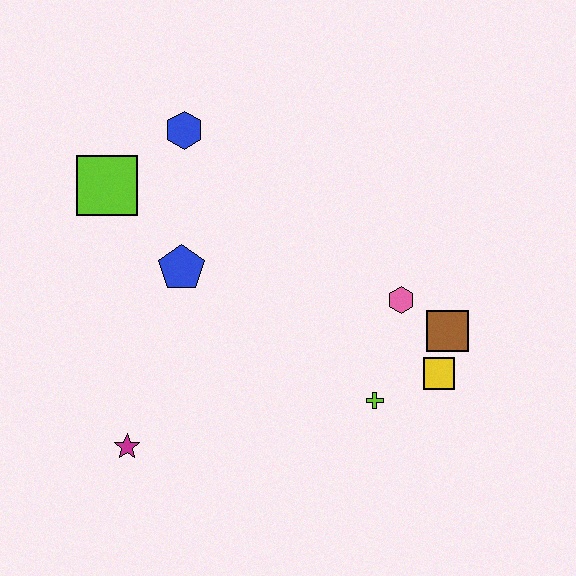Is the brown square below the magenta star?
No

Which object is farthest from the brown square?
The lime square is farthest from the brown square.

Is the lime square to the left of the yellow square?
Yes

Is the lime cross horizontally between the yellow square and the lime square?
Yes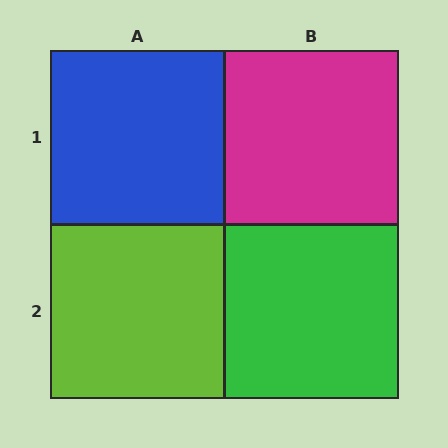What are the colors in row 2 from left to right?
Lime, green.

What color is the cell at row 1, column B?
Magenta.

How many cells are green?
1 cell is green.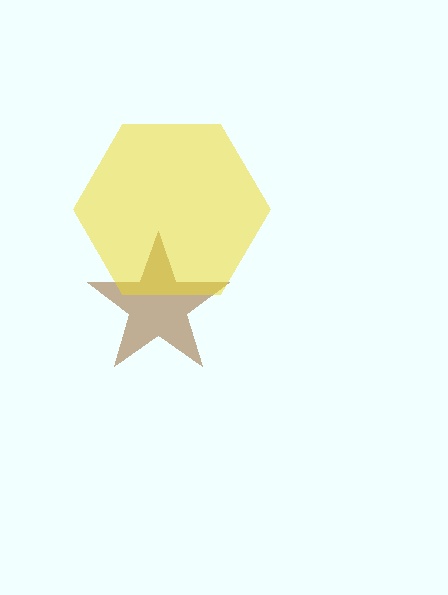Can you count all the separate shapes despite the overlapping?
Yes, there are 2 separate shapes.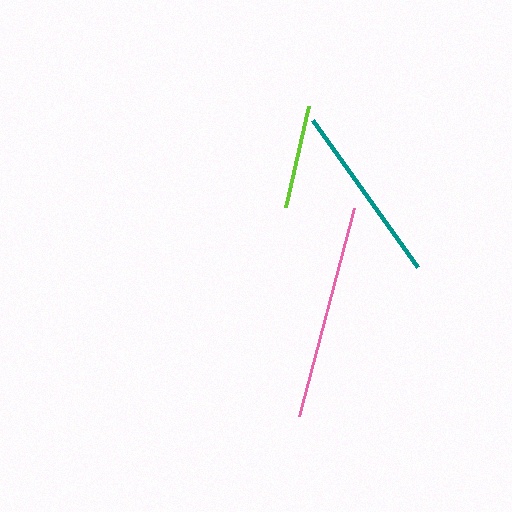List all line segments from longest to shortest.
From longest to shortest: pink, teal, lime.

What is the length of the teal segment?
The teal segment is approximately 181 pixels long.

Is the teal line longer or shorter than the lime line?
The teal line is longer than the lime line.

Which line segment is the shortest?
The lime line is the shortest at approximately 104 pixels.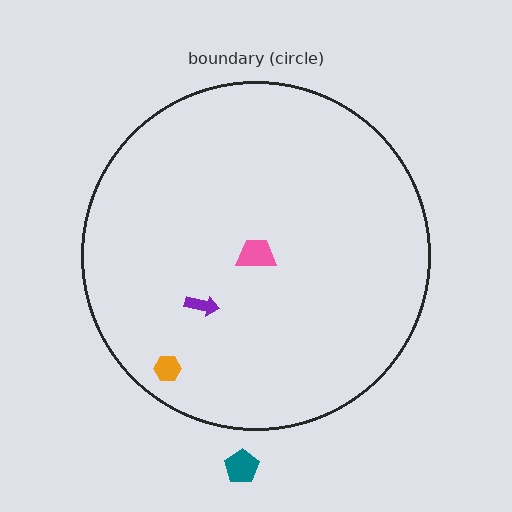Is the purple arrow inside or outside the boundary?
Inside.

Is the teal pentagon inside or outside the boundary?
Outside.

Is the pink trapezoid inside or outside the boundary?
Inside.